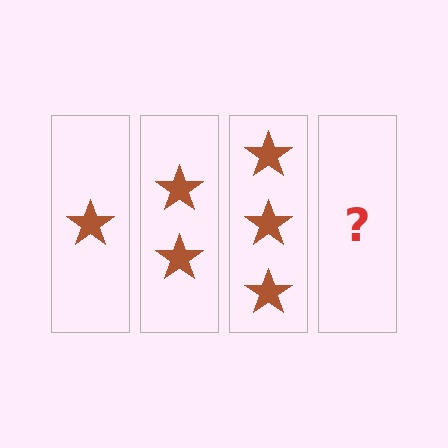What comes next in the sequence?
The next element should be 4 stars.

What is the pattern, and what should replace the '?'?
The pattern is that each step adds one more star. The '?' should be 4 stars.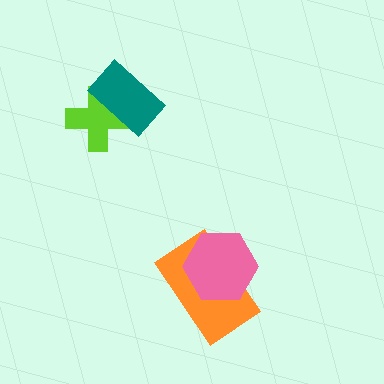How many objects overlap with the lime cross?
1 object overlaps with the lime cross.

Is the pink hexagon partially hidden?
No, no other shape covers it.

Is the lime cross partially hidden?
Yes, it is partially covered by another shape.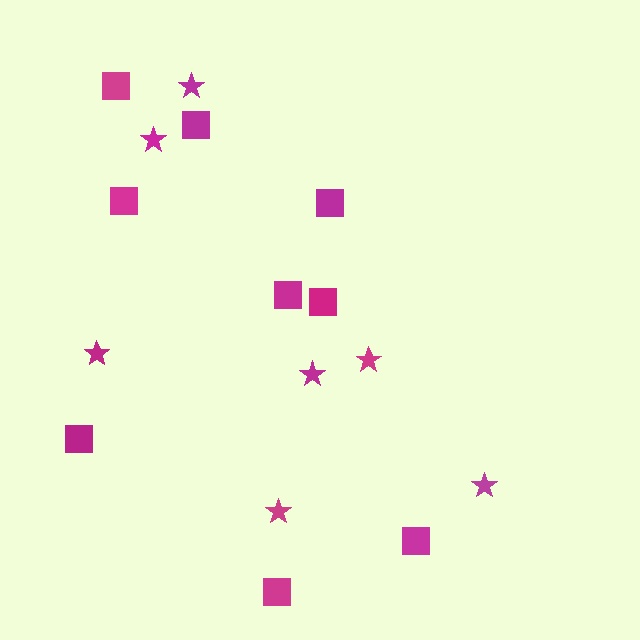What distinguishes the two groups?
There are 2 groups: one group of stars (7) and one group of squares (9).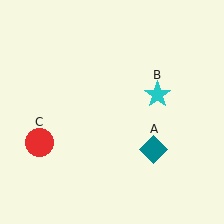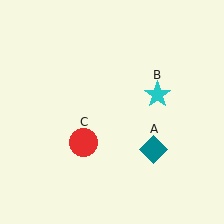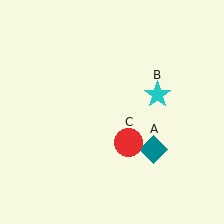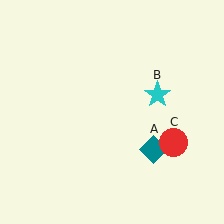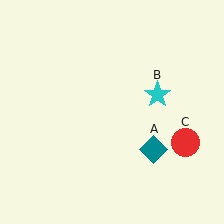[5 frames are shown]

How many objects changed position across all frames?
1 object changed position: red circle (object C).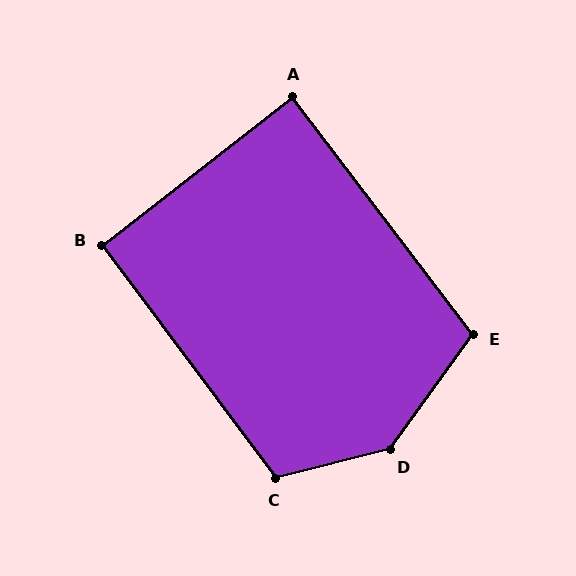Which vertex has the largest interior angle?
D, at approximately 140 degrees.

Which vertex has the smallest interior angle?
A, at approximately 89 degrees.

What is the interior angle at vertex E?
Approximately 107 degrees (obtuse).